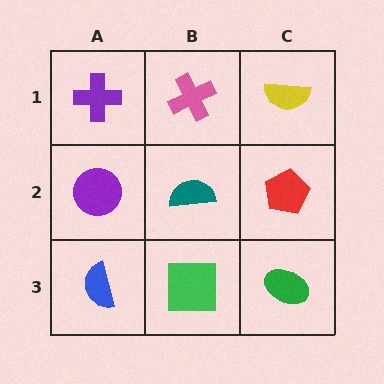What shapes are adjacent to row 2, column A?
A purple cross (row 1, column A), a blue semicircle (row 3, column A), a teal semicircle (row 2, column B).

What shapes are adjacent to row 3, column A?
A purple circle (row 2, column A), a green square (row 3, column B).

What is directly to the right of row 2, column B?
A red pentagon.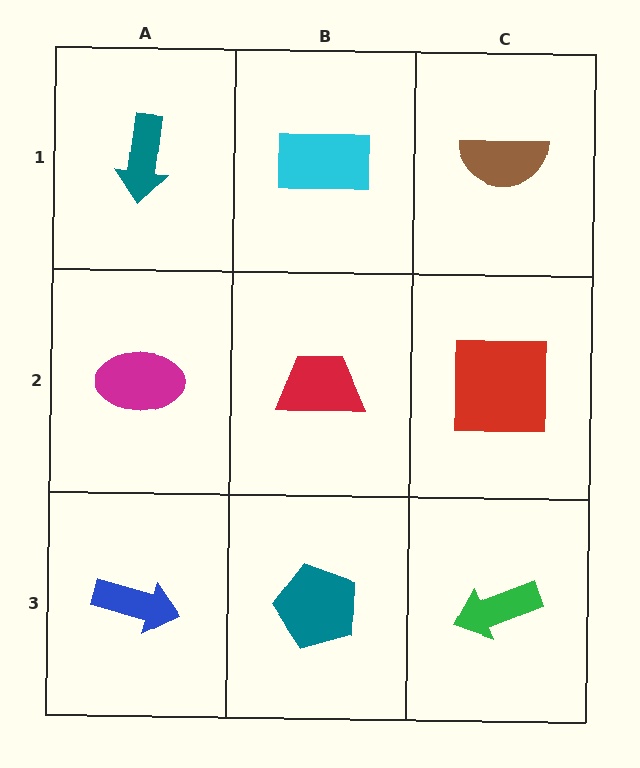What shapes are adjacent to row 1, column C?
A red square (row 2, column C), a cyan rectangle (row 1, column B).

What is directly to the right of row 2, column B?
A red square.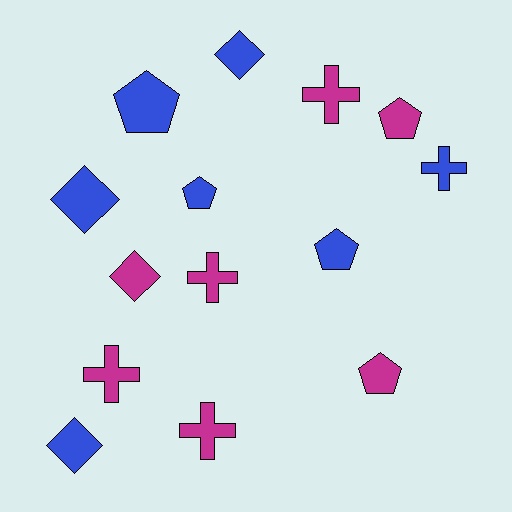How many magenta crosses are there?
There are 4 magenta crosses.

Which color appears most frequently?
Blue, with 7 objects.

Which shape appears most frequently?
Cross, with 5 objects.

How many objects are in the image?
There are 14 objects.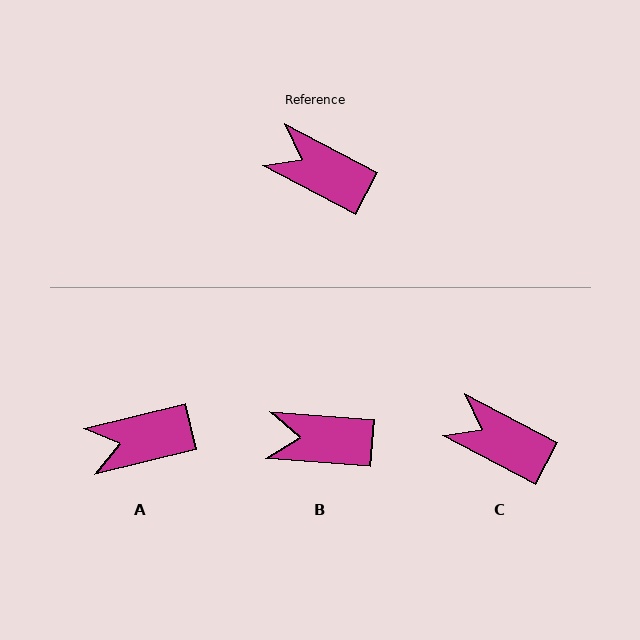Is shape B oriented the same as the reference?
No, it is off by about 23 degrees.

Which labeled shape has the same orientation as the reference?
C.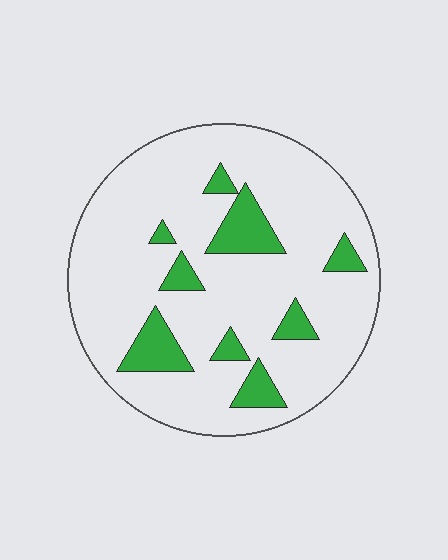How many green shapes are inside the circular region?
9.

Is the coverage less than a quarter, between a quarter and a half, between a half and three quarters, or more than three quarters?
Less than a quarter.